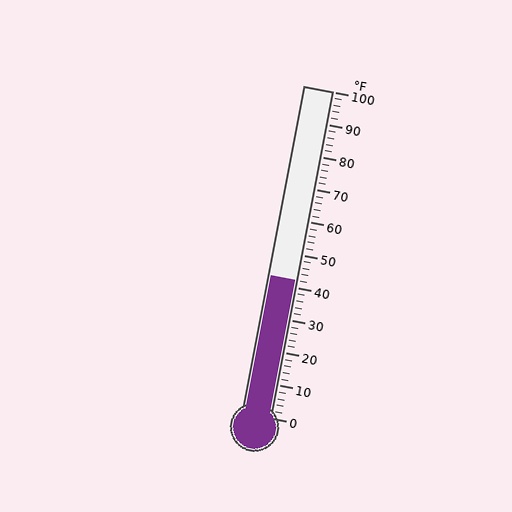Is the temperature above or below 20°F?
The temperature is above 20°F.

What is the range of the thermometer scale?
The thermometer scale ranges from 0°F to 100°F.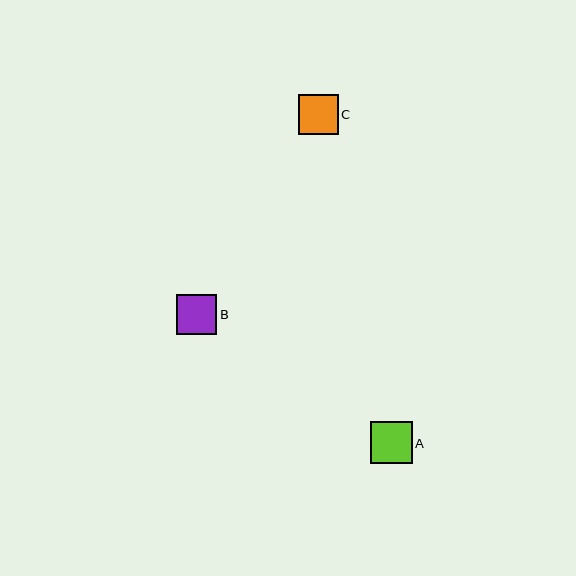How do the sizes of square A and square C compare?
Square A and square C are approximately the same size.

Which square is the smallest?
Square C is the smallest with a size of approximately 40 pixels.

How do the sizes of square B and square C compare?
Square B and square C are approximately the same size.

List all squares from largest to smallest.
From largest to smallest: A, B, C.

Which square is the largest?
Square A is the largest with a size of approximately 42 pixels.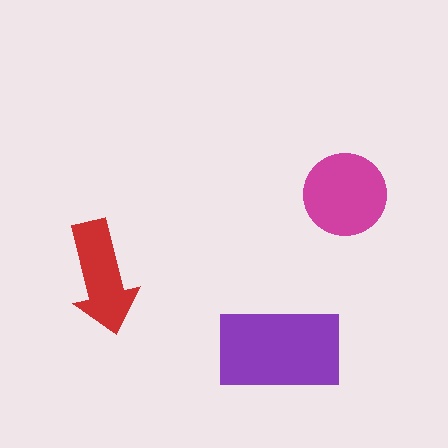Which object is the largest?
The purple rectangle.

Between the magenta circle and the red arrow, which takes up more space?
The magenta circle.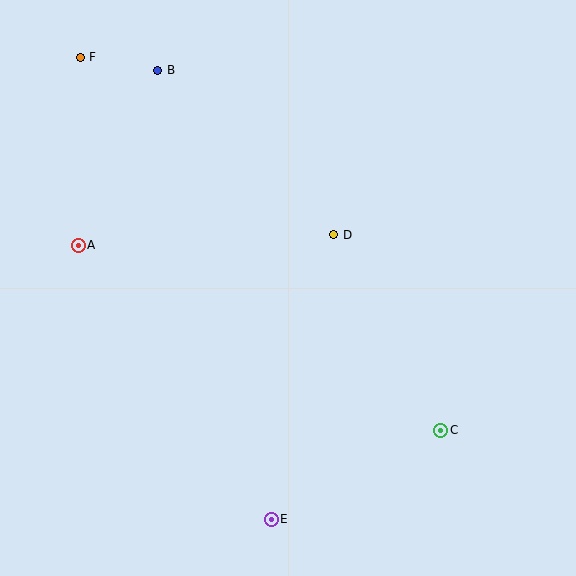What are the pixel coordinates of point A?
Point A is at (78, 245).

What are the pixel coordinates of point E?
Point E is at (271, 519).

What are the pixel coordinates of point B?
Point B is at (158, 70).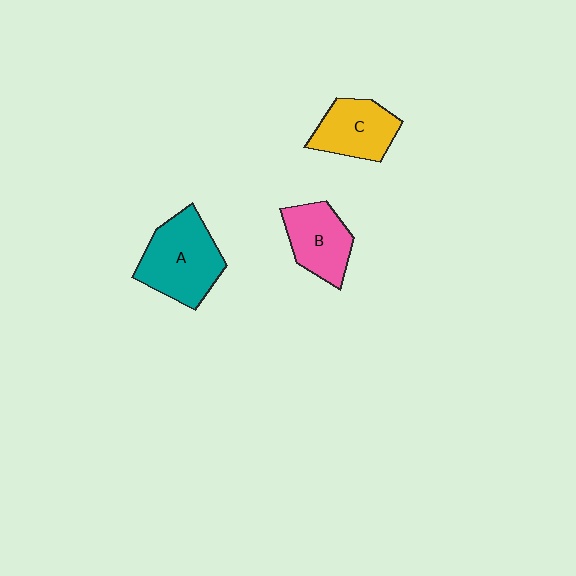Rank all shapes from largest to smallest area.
From largest to smallest: A (teal), B (pink), C (yellow).